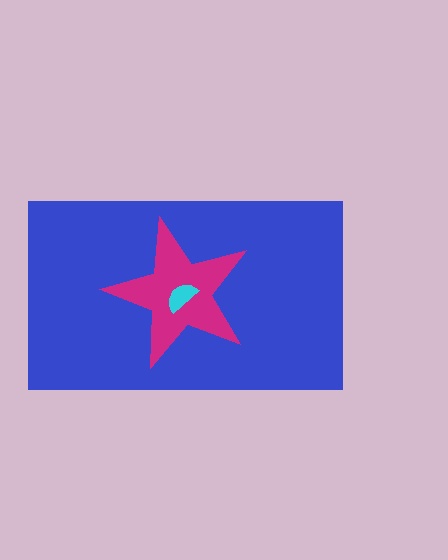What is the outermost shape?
The blue rectangle.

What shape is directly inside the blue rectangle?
The magenta star.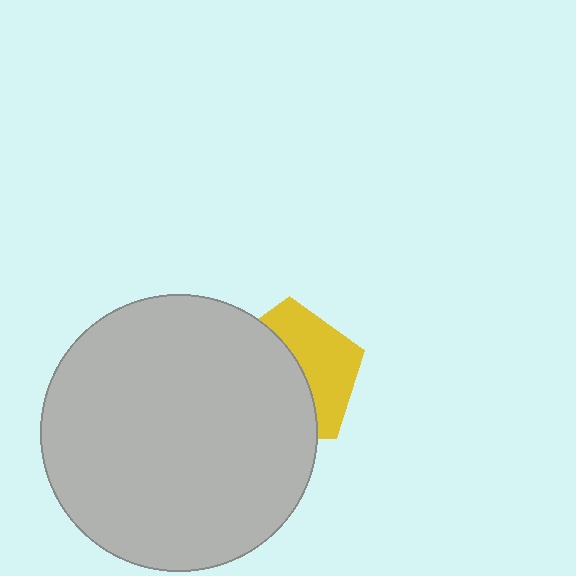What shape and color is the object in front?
The object in front is a light gray circle.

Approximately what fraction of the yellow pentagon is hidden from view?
Roughly 57% of the yellow pentagon is hidden behind the light gray circle.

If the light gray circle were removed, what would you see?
You would see the complete yellow pentagon.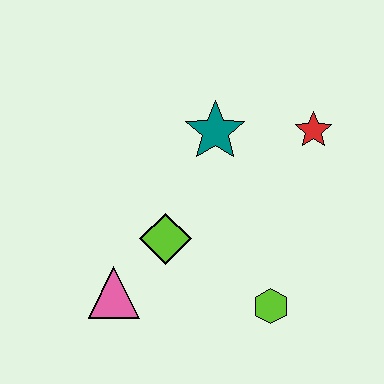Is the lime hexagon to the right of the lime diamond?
Yes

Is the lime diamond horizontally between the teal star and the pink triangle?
Yes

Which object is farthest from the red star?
The pink triangle is farthest from the red star.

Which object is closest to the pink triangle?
The lime diamond is closest to the pink triangle.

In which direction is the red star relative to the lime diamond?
The red star is to the right of the lime diamond.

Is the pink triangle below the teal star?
Yes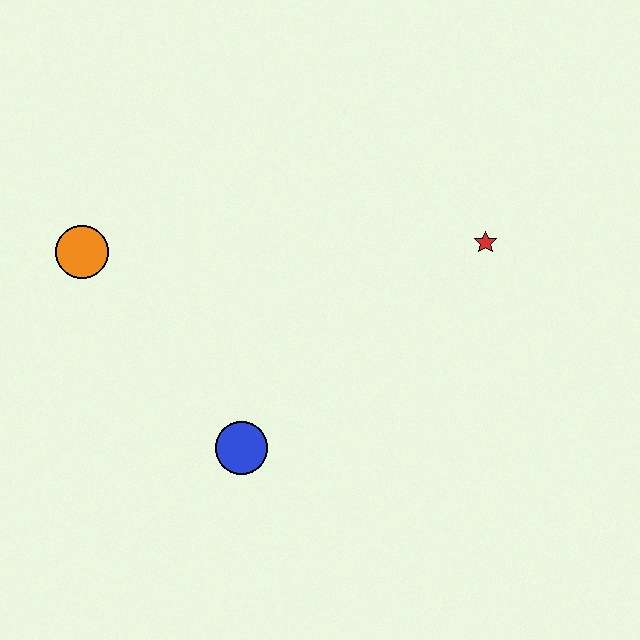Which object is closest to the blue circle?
The orange circle is closest to the blue circle.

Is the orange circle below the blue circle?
No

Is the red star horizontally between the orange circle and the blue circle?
No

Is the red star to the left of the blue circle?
No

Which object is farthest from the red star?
The orange circle is farthest from the red star.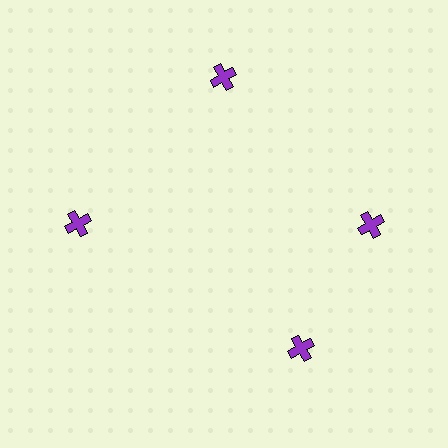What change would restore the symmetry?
The symmetry would be restored by rotating it back into even spacing with its neighbors so that all 4 crosses sit at equal angles and equal distance from the center.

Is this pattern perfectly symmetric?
No. The 4 purple crosses are arranged in a ring, but one element near the 6 o'clock position is rotated out of alignment along the ring, breaking the 4-fold rotational symmetry.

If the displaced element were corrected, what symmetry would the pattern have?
It would have 4-fold rotational symmetry — the pattern would map onto itself every 90 degrees.